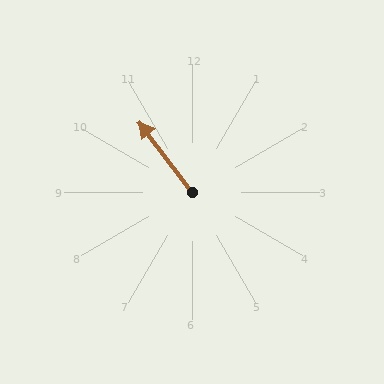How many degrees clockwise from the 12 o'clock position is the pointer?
Approximately 323 degrees.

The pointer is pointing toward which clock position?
Roughly 11 o'clock.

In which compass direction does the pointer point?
Northwest.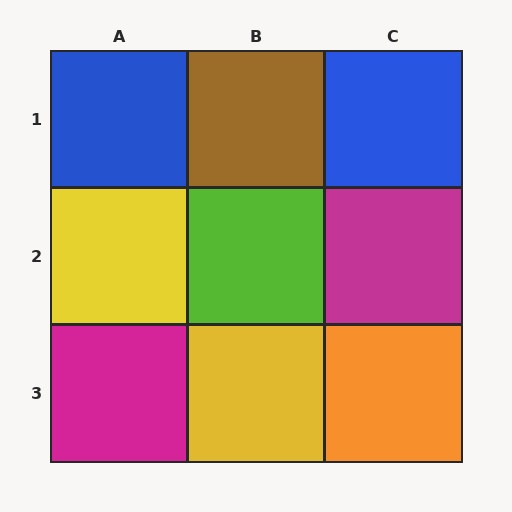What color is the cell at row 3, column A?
Magenta.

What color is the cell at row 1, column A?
Blue.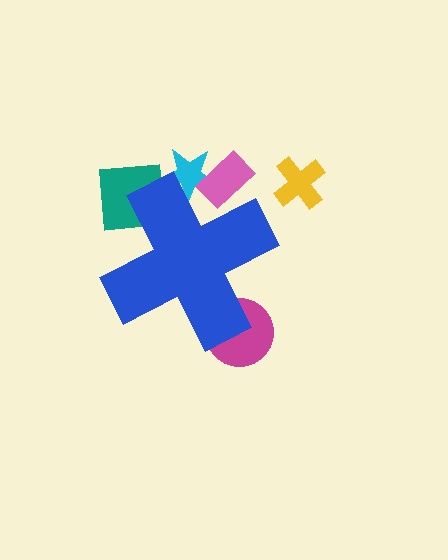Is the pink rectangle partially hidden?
Yes, the pink rectangle is partially hidden behind the blue cross.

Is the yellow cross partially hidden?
No, the yellow cross is fully visible.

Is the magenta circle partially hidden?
Yes, the magenta circle is partially hidden behind the blue cross.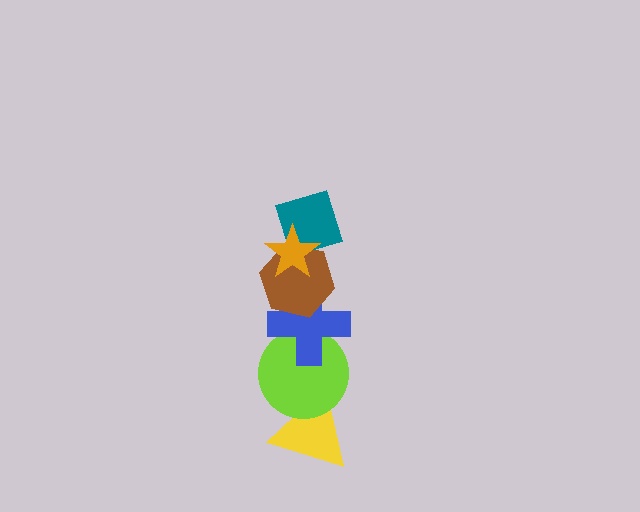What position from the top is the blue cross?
The blue cross is 4th from the top.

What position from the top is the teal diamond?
The teal diamond is 2nd from the top.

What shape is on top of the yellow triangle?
The lime circle is on top of the yellow triangle.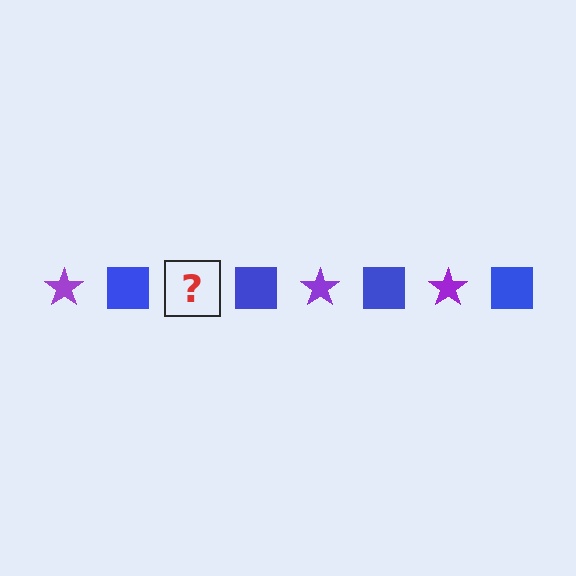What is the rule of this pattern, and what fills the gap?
The rule is that the pattern alternates between purple star and blue square. The gap should be filled with a purple star.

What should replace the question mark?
The question mark should be replaced with a purple star.